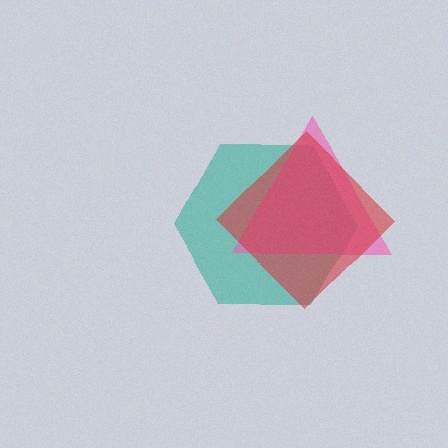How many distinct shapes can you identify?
There are 3 distinct shapes: a teal hexagon, a pink triangle, a red diamond.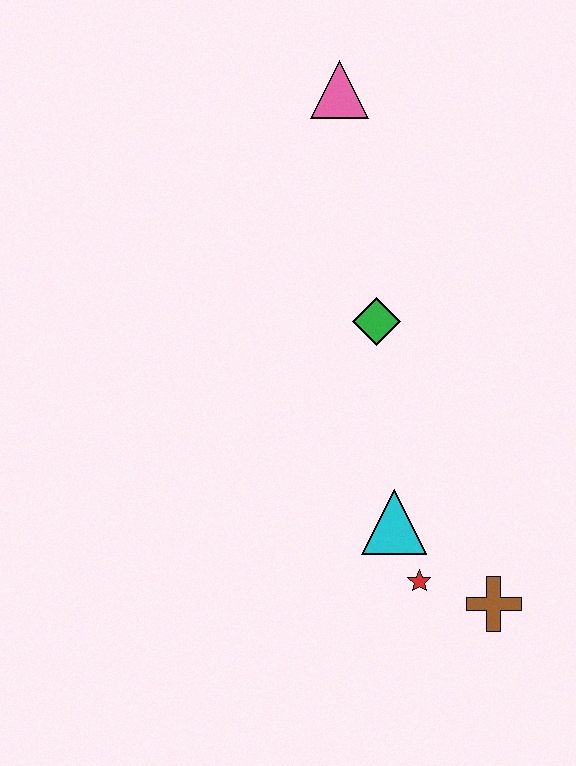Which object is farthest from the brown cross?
The pink triangle is farthest from the brown cross.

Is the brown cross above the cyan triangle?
No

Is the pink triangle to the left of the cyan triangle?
Yes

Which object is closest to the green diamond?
The cyan triangle is closest to the green diamond.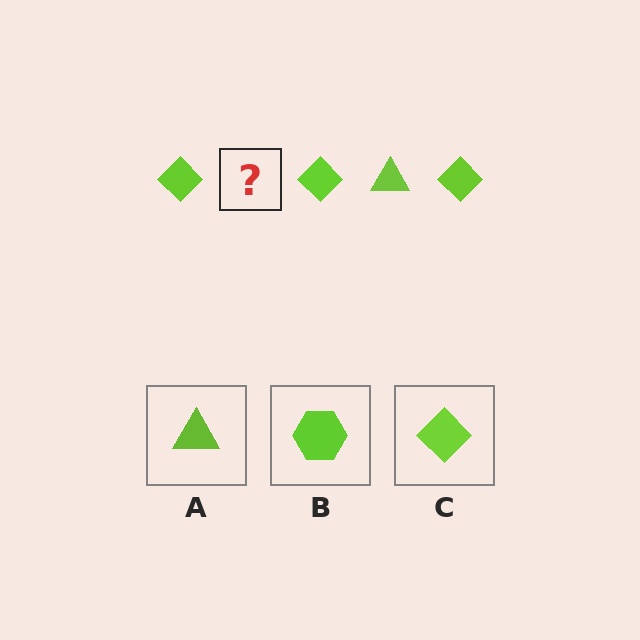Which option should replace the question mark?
Option A.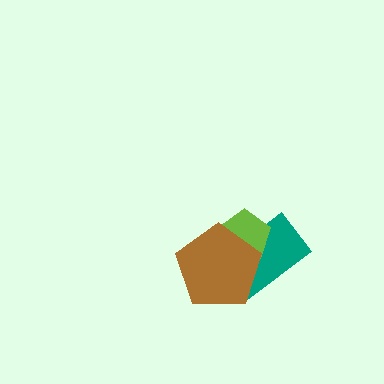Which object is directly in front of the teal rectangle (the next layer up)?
The lime pentagon is directly in front of the teal rectangle.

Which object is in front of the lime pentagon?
The brown pentagon is in front of the lime pentagon.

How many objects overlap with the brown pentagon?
2 objects overlap with the brown pentagon.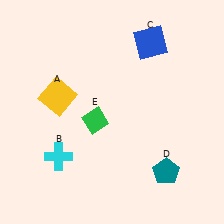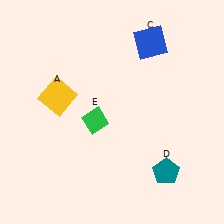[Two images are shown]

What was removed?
The cyan cross (B) was removed in Image 2.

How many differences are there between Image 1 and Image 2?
There is 1 difference between the two images.